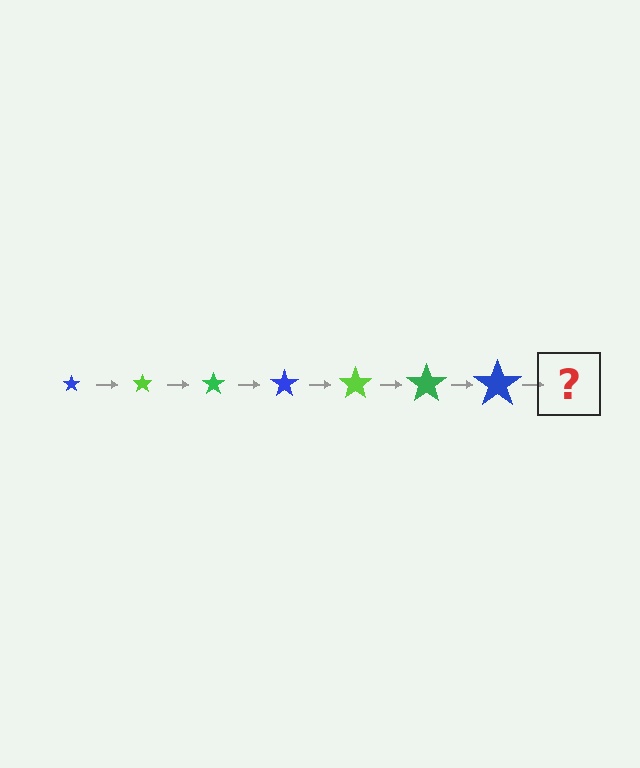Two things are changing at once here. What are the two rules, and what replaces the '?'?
The two rules are that the star grows larger each step and the color cycles through blue, lime, and green. The '?' should be a lime star, larger than the previous one.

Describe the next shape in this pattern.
It should be a lime star, larger than the previous one.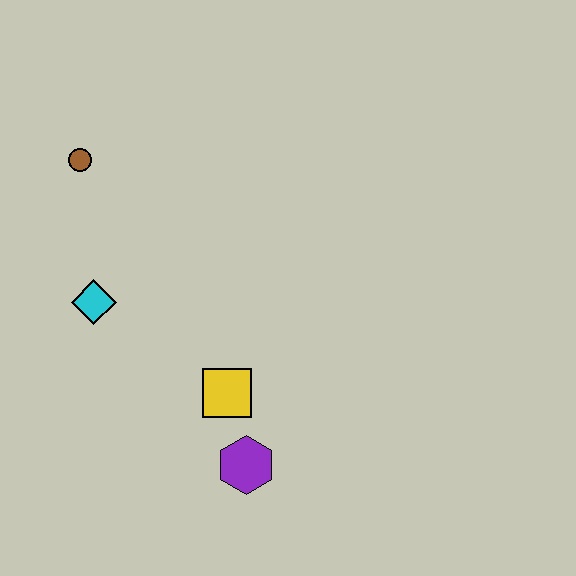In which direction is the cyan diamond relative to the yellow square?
The cyan diamond is to the left of the yellow square.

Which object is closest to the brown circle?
The cyan diamond is closest to the brown circle.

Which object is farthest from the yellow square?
The brown circle is farthest from the yellow square.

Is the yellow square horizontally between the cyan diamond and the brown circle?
No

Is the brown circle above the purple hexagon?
Yes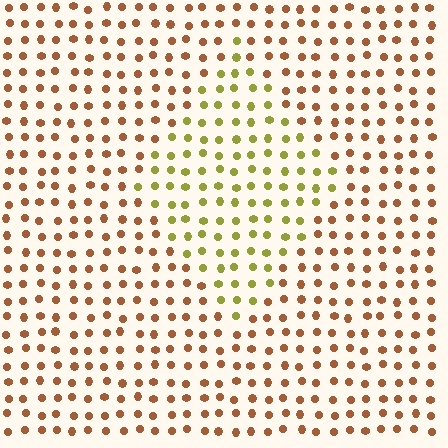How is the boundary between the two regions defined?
The boundary is defined purely by a slight shift in hue (about 47 degrees). Spacing, size, and orientation are identical on both sides.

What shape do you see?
I see a diamond.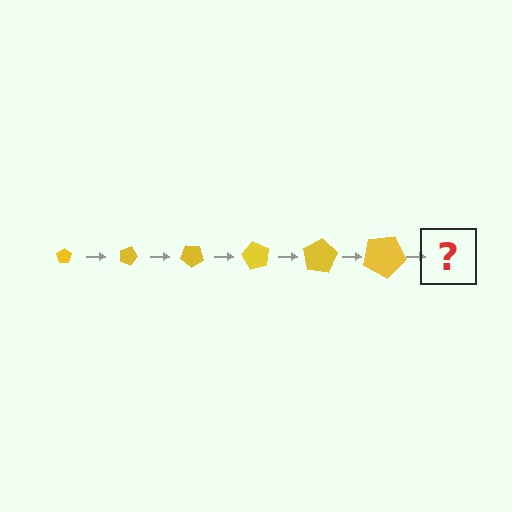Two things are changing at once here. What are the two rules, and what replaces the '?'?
The two rules are that the pentagon grows larger each step and it rotates 20 degrees each step. The '?' should be a pentagon, larger than the previous one and rotated 120 degrees from the start.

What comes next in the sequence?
The next element should be a pentagon, larger than the previous one and rotated 120 degrees from the start.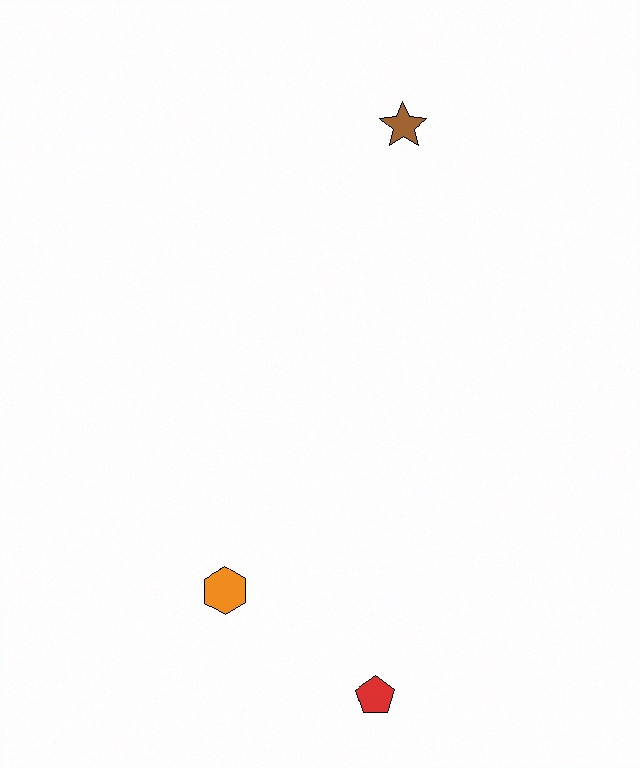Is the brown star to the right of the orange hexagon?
Yes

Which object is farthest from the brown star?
The red pentagon is farthest from the brown star.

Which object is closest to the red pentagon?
The orange hexagon is closest to the red pentagon.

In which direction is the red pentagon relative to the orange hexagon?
The red pentagon is to the right of the orange hexagon.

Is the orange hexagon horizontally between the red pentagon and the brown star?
No